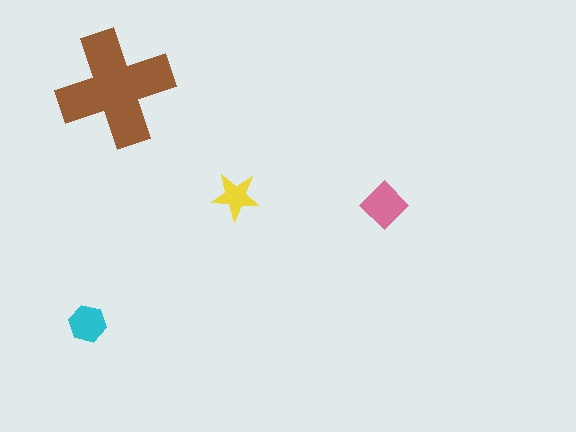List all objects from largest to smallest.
The brown cross, the pink diamond, the cyan hexagon, the yellow star.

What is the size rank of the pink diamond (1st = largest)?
2nd.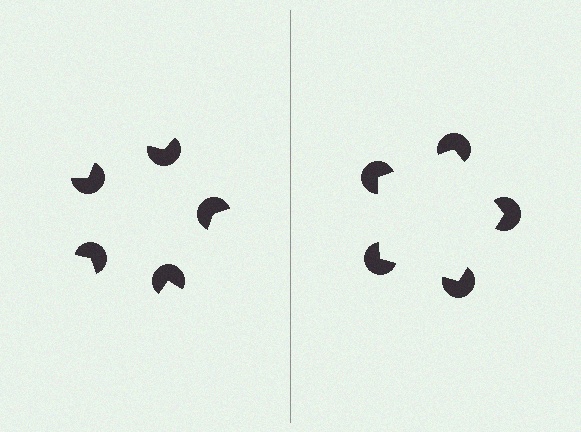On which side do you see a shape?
An illusory pentagon appears on the right side. On the left side the wedge cuts are rotated, so no coherent shape forms.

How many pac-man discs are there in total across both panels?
10 — 5 on each side.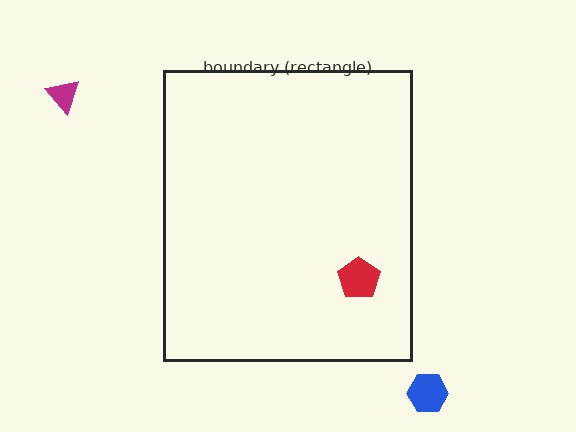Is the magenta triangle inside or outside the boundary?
Outside.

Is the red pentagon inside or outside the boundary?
Inside.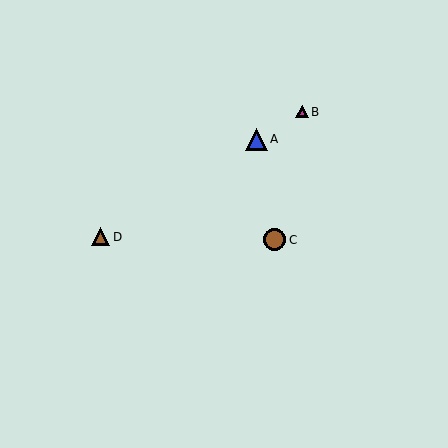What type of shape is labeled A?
Shape A is a blue triangle.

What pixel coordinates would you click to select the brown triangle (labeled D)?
Click at (100, 237) to select the brown triangle D.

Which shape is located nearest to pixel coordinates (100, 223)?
The brown triangle (labeled D) at (100, 237) is nearest to that location.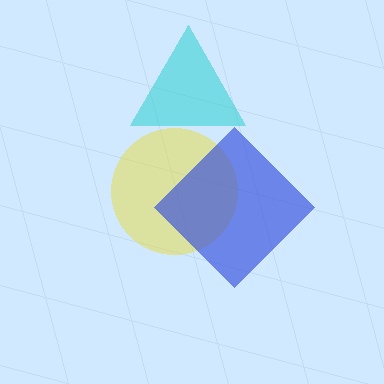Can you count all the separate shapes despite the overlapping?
Yes, there are 3 separate shapes.